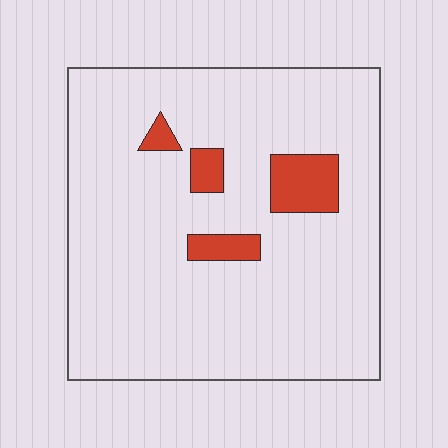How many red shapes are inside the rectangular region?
4.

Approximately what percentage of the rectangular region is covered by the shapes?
Approximately 10%.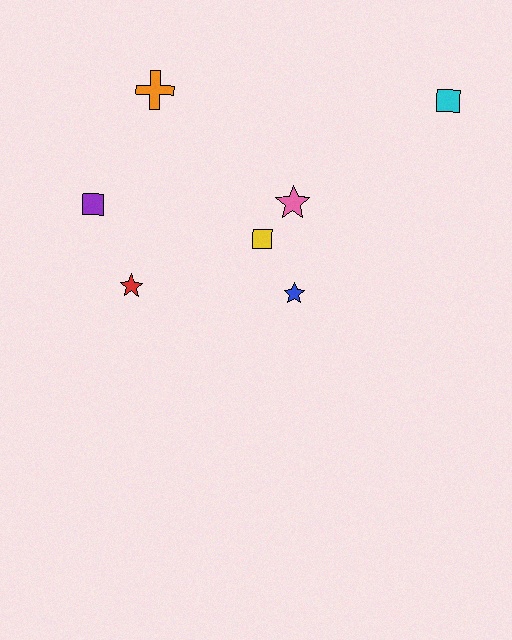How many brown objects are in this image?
There are no brown objects.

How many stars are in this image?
There are 3 stars.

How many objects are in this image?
There are 7 objects.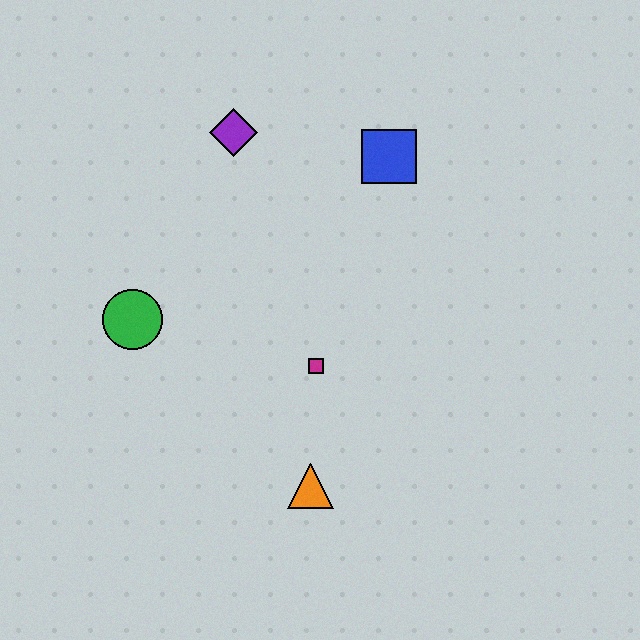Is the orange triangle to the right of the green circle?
Yes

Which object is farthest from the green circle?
The blue square is farthest from the green circle.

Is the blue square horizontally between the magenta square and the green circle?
No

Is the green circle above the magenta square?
Yes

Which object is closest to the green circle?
The magenta square is closest to the green circle.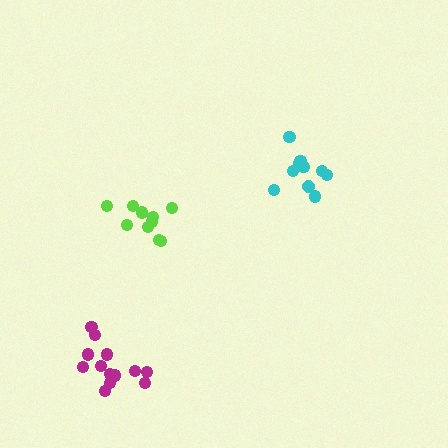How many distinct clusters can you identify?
There are 3 distinct clusters.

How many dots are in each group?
Group 1: 11 dots, Group 2: 13 dots, Group 3: 10 dots (34 total).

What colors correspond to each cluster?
The clusters are colored: cyan, magenta, lime.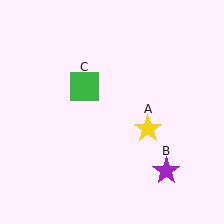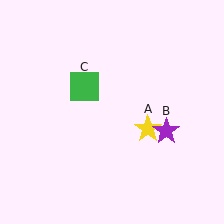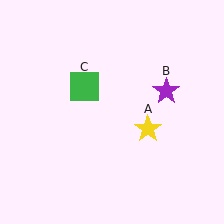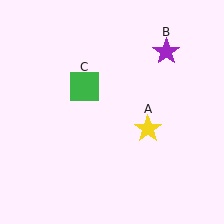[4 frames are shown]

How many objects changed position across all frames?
1 object changed position: purple star (object B).